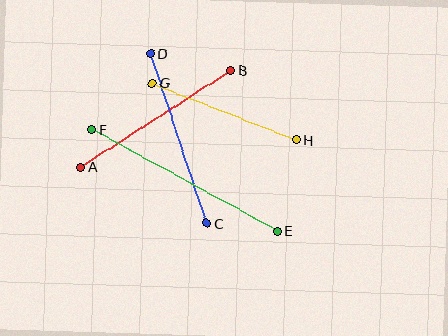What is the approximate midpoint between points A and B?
The midpoint is at approximately (156, 119) pixels.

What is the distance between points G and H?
The distance is approximately 155 pixels.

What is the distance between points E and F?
The distance is approximately 212 pixels.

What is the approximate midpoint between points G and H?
The midpoint is at approximately (224, 112) pixels.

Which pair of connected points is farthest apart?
Points E and F are farthest apart.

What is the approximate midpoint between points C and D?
The midpoint is at approximately (179, 138) pixels.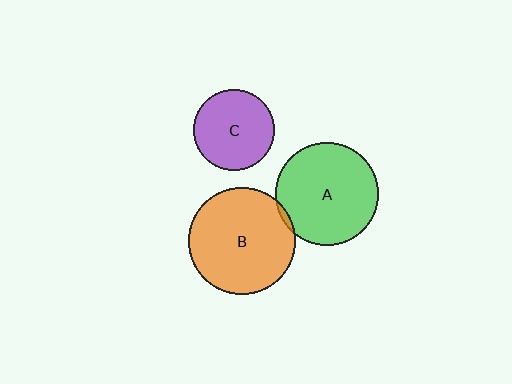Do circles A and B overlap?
Yes.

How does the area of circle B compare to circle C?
Approximately 1.8 times.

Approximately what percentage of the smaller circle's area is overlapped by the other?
Approximately 5%.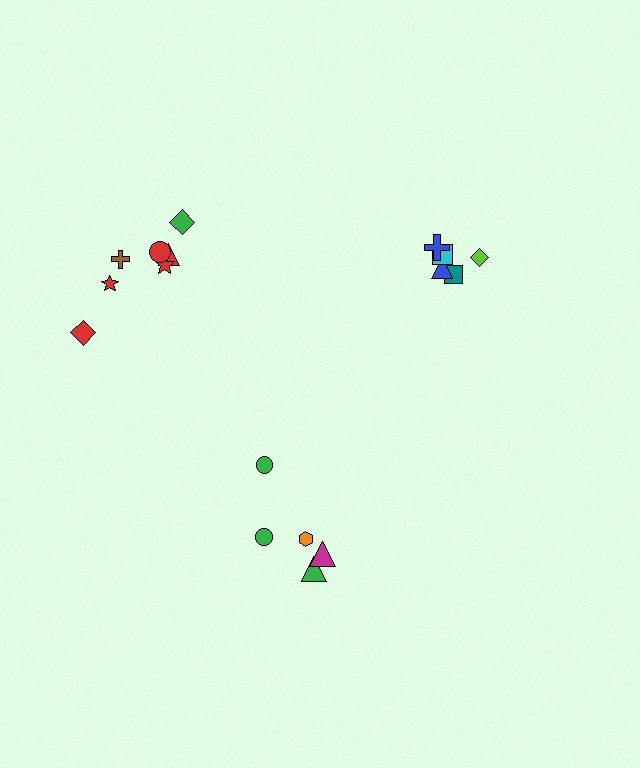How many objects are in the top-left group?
There are 7 objects.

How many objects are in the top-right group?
There are 5 objects.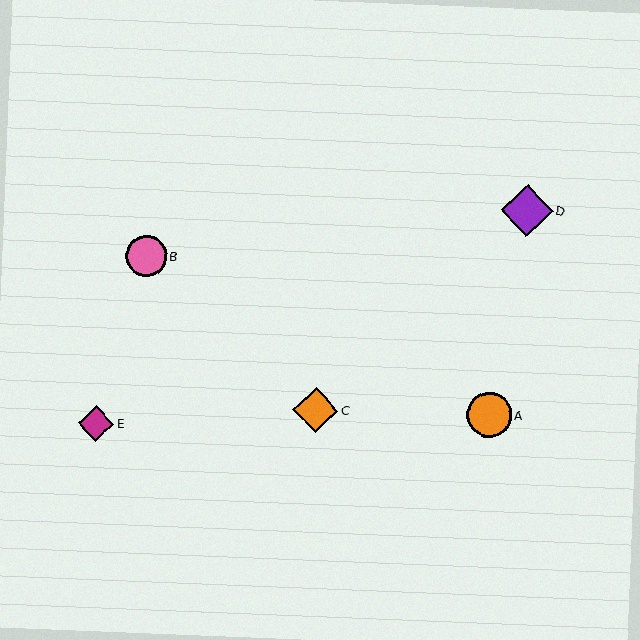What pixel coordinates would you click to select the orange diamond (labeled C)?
Click at (316, 410) to select the orange diamond C.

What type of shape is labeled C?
Shape C is an orange diamond.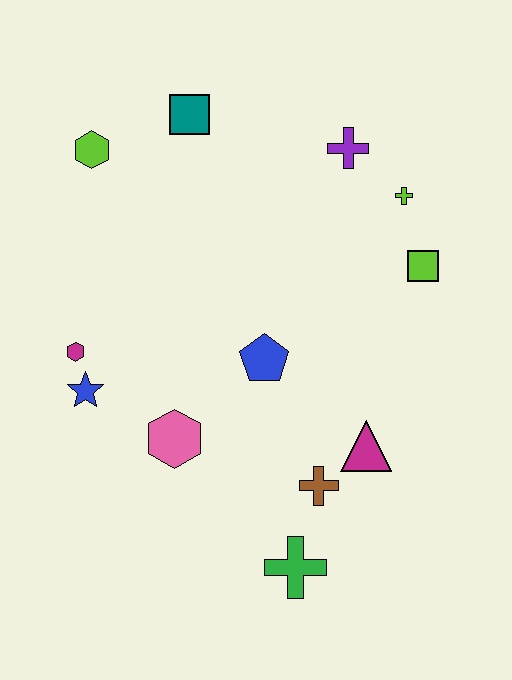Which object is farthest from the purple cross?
The green cross is farthest from the purple cross.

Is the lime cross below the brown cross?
No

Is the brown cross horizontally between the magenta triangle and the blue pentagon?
Yes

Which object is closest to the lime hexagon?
The teal square is closest to the lime hexagon.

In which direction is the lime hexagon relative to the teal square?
The lime hexagon is to the left of the teal square.